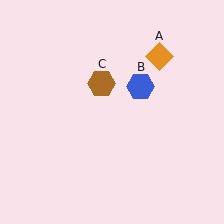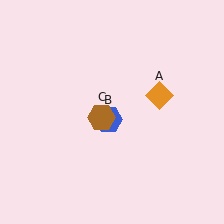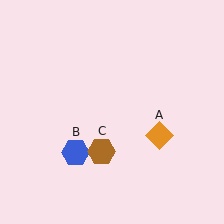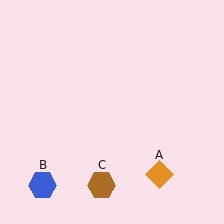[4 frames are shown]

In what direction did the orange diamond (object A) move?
The orange diamond (object A) moved down.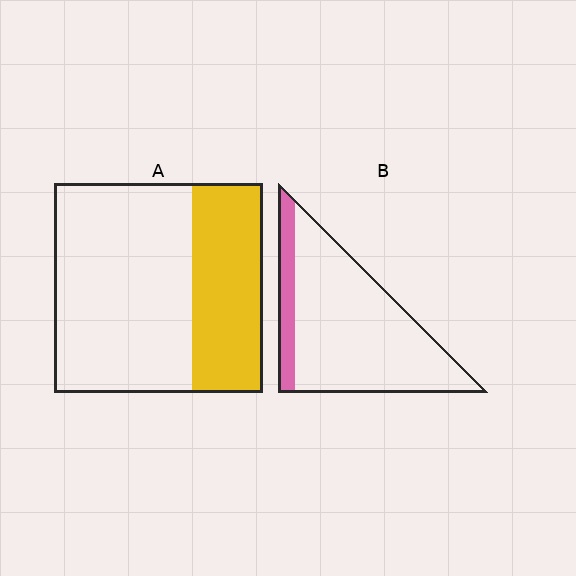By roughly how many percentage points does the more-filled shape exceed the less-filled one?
By roughly 20 percentage points (A over B).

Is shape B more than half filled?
No.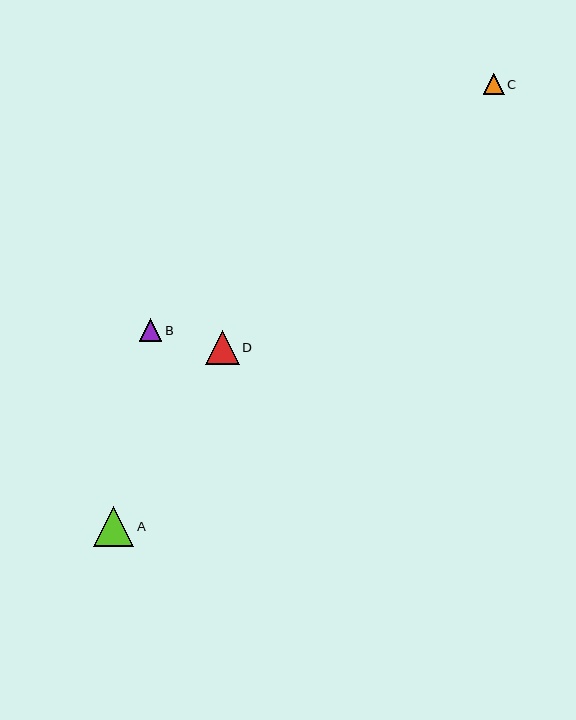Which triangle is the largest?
Triangle A is the largest with a size of approximately 40 pixels.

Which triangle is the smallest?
Triangle C is the smallest with a size of approximately 21 pixels.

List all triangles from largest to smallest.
From largest to smallest: A, D, B, C.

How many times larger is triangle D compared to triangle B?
Triangle D is approximately 1.5 times the size of triangle B.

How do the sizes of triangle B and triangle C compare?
Triangle B and triangle C are approximately the same size.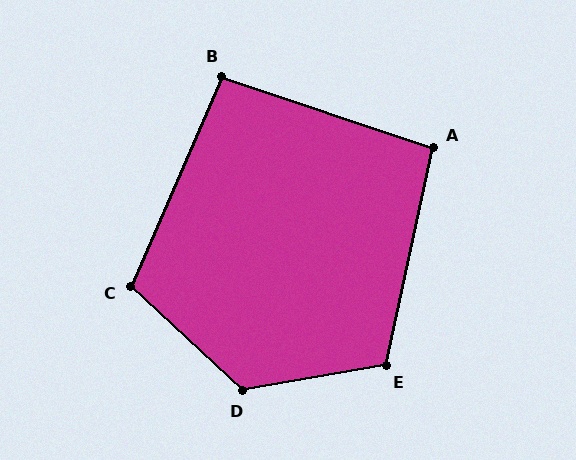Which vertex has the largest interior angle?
D, at approximately 127 degrees.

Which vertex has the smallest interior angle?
B, at approximately 95 degrees.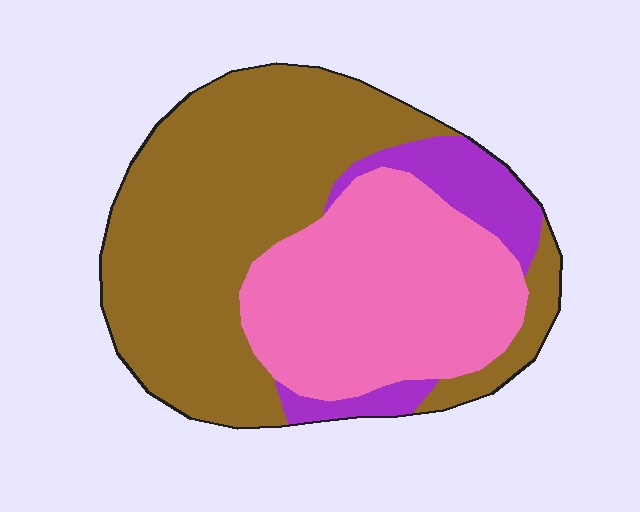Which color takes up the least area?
Purple, at roughly 10%.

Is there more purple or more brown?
Brown.